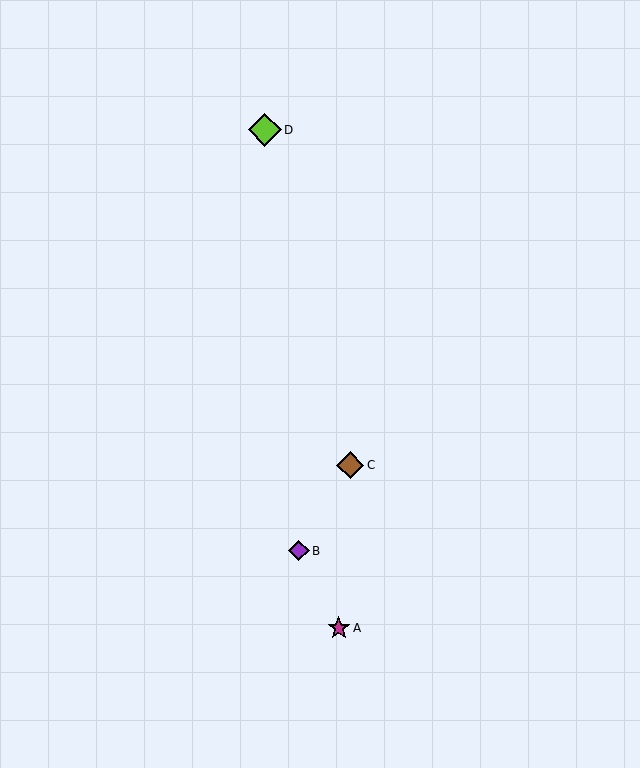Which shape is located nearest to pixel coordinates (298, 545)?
The purple diamond (labeled B) at (299, 551) is nearest to that location.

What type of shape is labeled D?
Shape D is a lime diamond.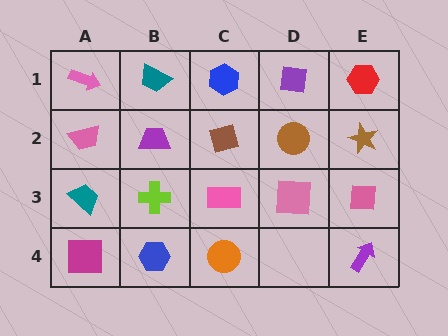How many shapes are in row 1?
5 shapes.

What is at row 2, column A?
A pink trapezoid.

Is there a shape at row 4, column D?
No, that cell is empty.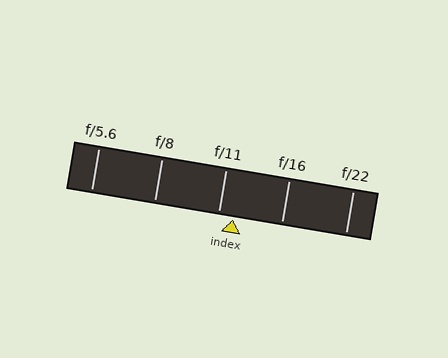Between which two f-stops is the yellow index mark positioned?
The index mark is between f/11 and f/16.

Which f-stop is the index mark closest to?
The index mark is closest to f/11.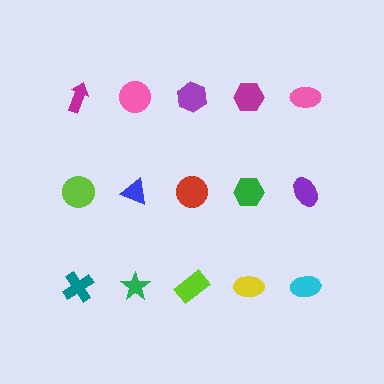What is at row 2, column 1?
A lime circle.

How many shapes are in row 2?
5 shapes.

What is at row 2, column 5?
A purple ellipse.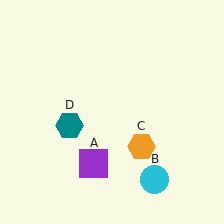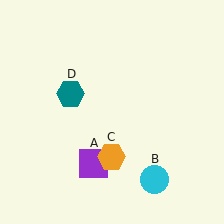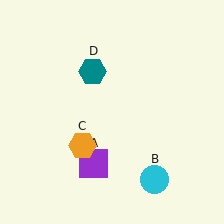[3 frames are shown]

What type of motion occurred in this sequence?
The orange hexagon (object C), teal hexagon (object D) rotated clockwise around the center of the scene.